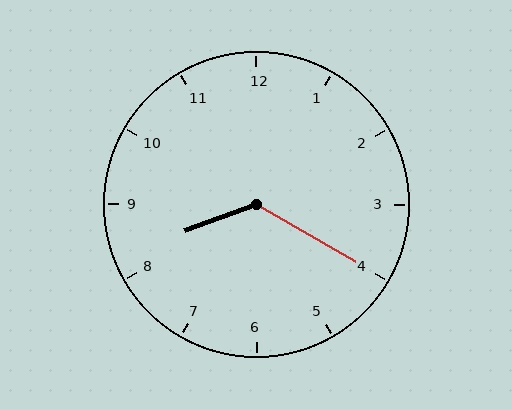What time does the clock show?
8:20.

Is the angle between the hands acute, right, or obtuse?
It is obtuse.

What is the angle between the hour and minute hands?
Approximately 130 degrees.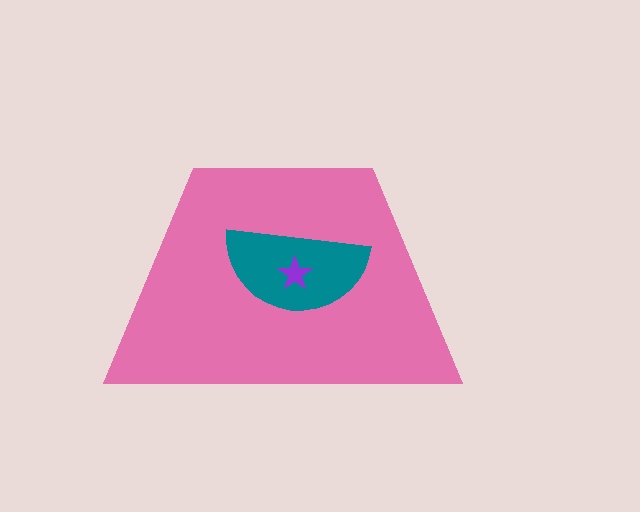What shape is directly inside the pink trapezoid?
The teal semicircle.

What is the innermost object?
The purple star.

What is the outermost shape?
The pink trapezoid.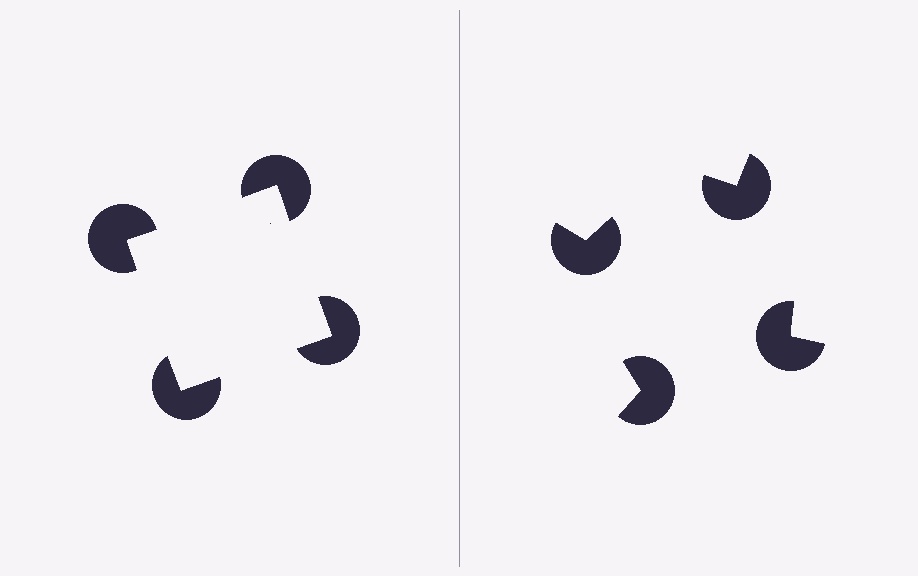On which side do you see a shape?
An illusory square appears on the left side. On the right side the wedge cuts are rotated, so no coherent shape forms.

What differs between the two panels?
The pac-man discs are positioned identically on both sides; only the wedge orientations differ. On the left they align to a square; on the right they are misaligned.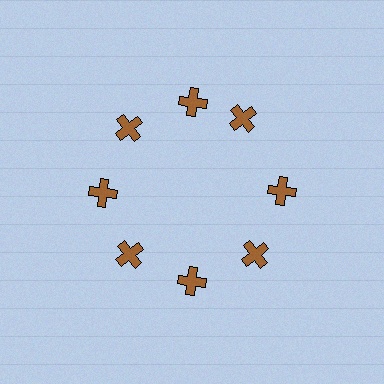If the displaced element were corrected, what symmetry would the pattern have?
It would have 8-fold rotational symmetry — the pattern would map onto itself every 45 degrees.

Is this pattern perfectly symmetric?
No. The 8 brown crosses are arranged in a ring, but one element near the 2 o'clock position is rotated out of alignment along the ring, breaking the 8-fold rotational symmetry.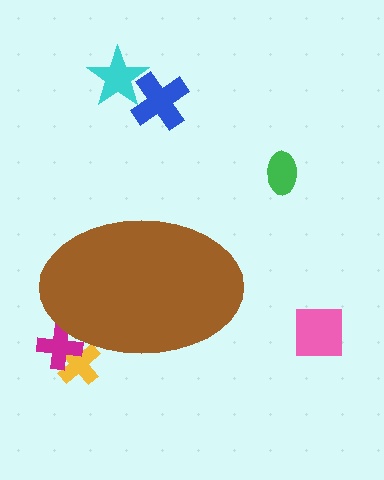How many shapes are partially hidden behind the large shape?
2 shapes are partially hidden.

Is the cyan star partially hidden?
No, the cyan star is fully visible.